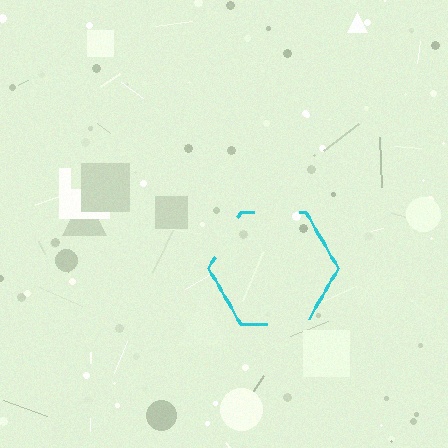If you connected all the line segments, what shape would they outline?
They would outline a hexagon.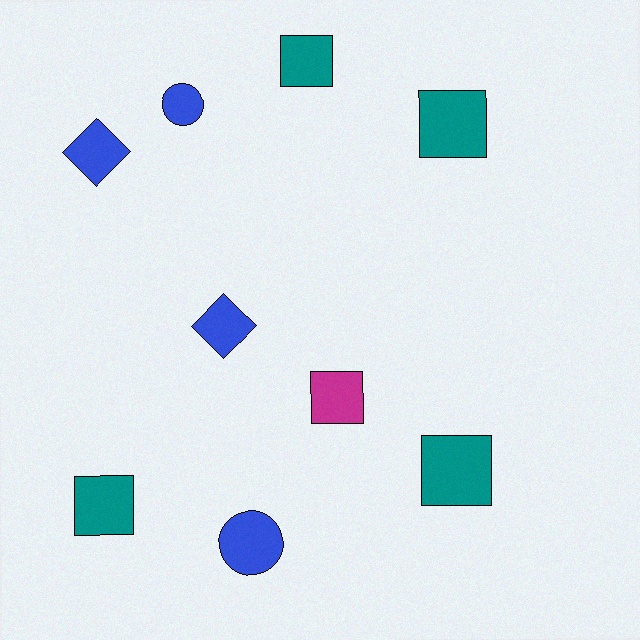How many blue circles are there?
There are 2 blue circles.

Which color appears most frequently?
Blue, with 4 objects.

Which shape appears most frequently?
Square, with 5 objects.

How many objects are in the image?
There are 9 objects.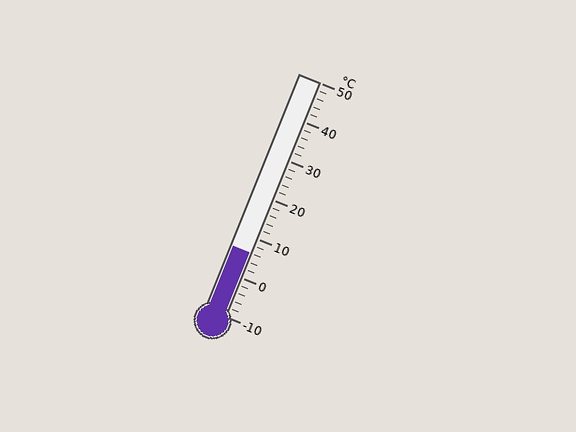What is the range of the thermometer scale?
The thermometer scale ranges from -10°C to 50°C.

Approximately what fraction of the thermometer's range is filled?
The thermometer is filled to approximately 25% of its range.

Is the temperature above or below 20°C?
The temperature is below 20°C.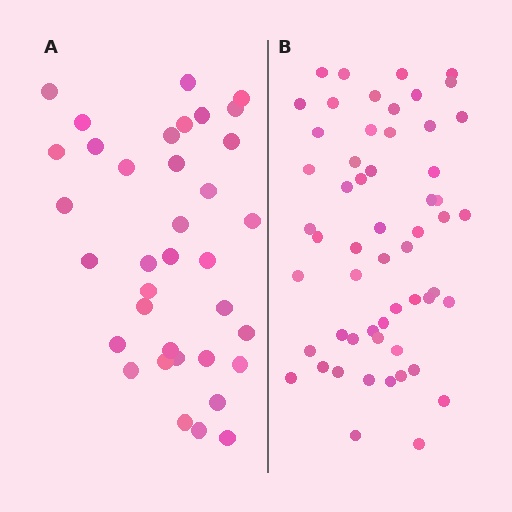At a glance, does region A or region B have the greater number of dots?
Region B (the right region) has more dots.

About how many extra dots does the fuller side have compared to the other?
Region B has approximately 20 more dots than region A.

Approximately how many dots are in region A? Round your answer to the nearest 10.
About 40 dots. (The exact count is 36, which rounds to 40.)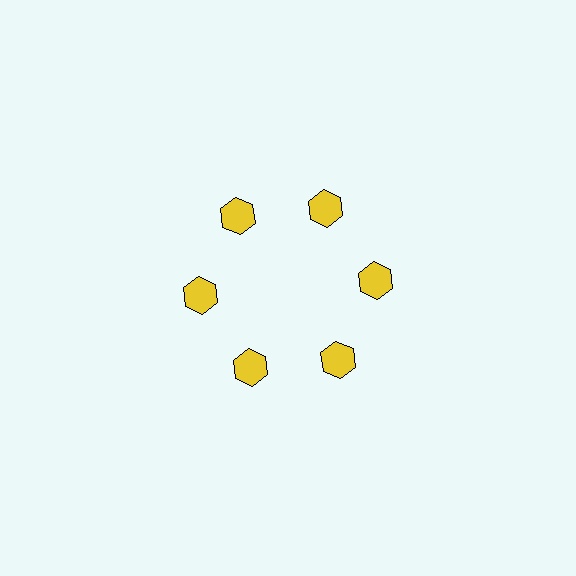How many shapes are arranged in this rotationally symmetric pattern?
There are 6 shapes, arranged in 6 groups of 1.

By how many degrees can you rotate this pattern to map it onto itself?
The pattern maps onto itself every 60 degrees of rotation.